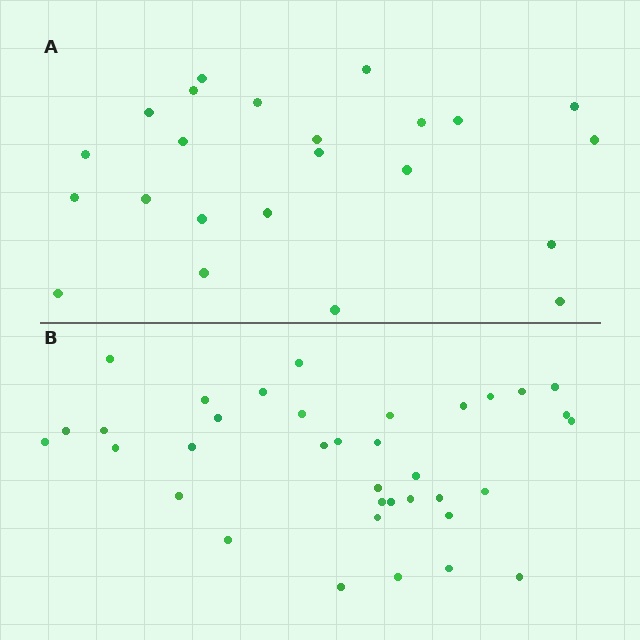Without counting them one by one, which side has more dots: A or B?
Region B (the bottom region) has more dots.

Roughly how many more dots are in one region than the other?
Region B has approximately 15 more dots than region A.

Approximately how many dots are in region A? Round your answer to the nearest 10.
About 20 dots. (The exact count is 23, which rounds to 20.)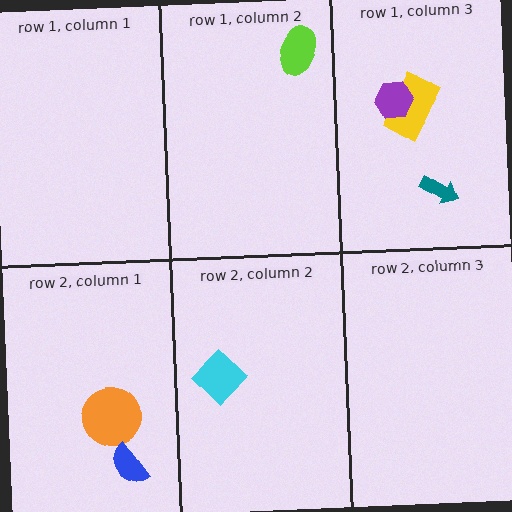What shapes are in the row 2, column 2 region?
The cyan diamond.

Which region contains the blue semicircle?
The row 2, column 1 region.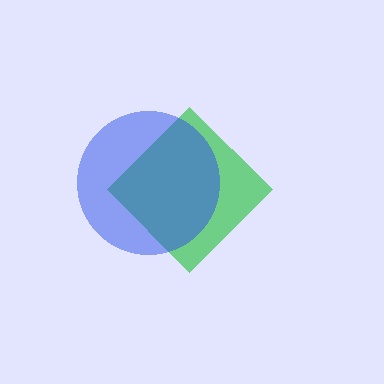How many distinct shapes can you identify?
There are 2 distinct shapes: a green diamond, a blue circle.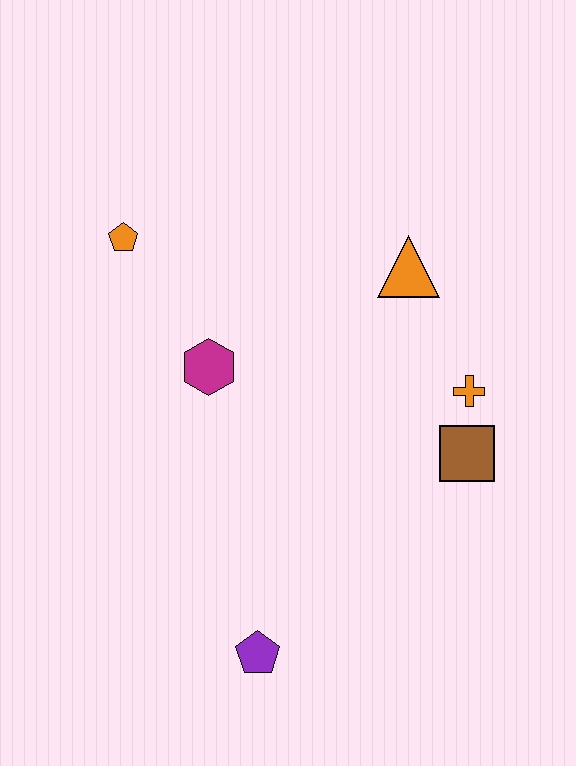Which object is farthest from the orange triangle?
The purple pentagon is farthest from the orange triangle.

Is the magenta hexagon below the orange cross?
No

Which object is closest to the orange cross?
The brown square is closest to the orange cross.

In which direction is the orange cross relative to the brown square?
The orange cross is above the brown square.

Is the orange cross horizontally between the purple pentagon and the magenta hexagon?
No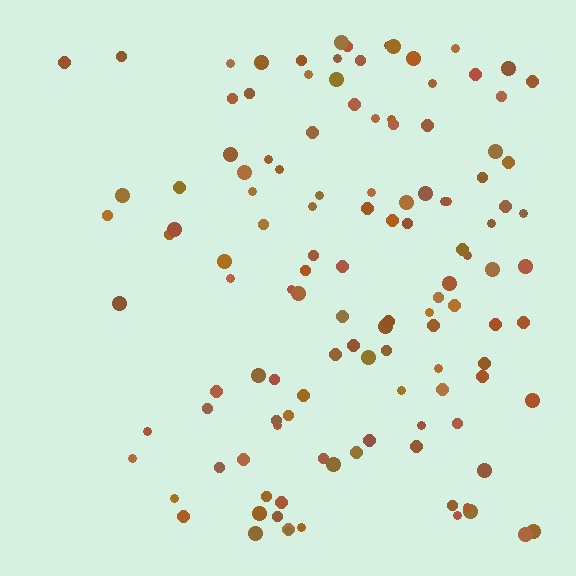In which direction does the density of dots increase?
From left to right, with the right side densest.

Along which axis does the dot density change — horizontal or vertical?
Horizontal.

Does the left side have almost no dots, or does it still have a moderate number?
Still a moderate number, just noticeably fewer than the right.